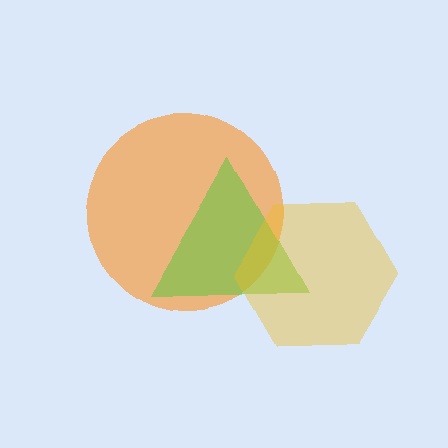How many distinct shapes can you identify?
There are 3 distinct shapes: an orange circle, a lime triangle, a yellow hexagon.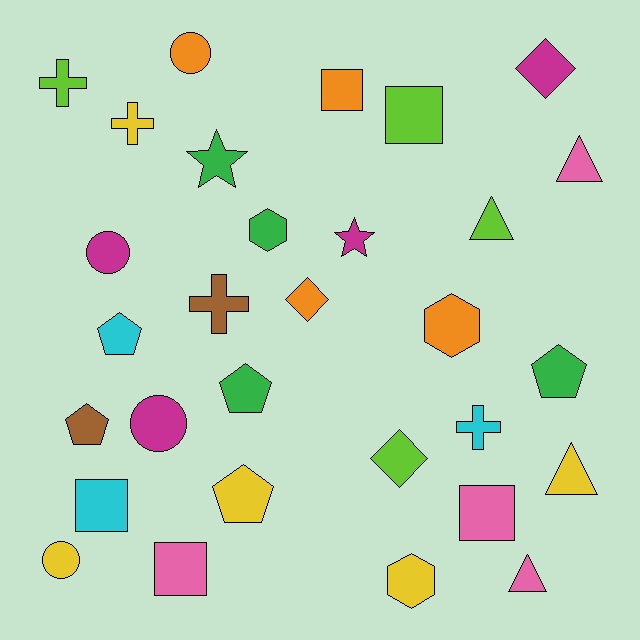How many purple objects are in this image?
There are no purple objects.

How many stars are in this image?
There are 2 stars.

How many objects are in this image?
There are 30 objects.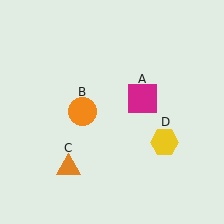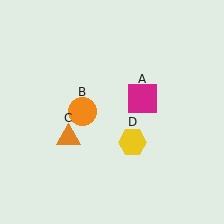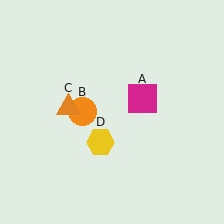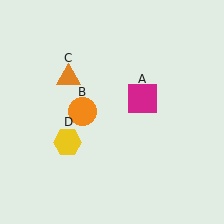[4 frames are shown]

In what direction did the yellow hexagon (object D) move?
The yellow hexagon (object D) moved left.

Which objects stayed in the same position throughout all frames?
Magenta square (object A) and orange circle (object B) remained stationary.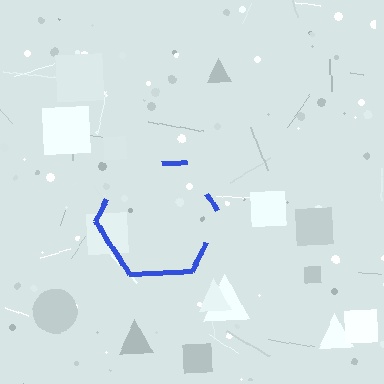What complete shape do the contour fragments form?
The contour fragments form a hexagon.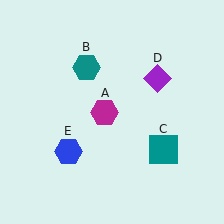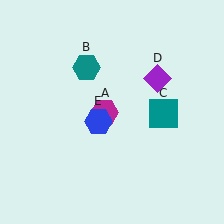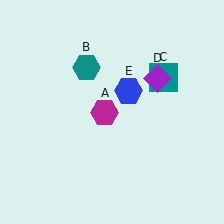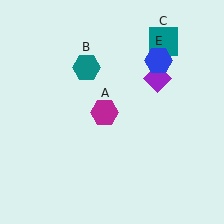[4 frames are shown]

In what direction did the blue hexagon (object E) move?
The blue hexagon (object E) moved up and to the right.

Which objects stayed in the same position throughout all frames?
Magenta hexagon (object A) and teal hexagon (object B) and purple diamond (object D) remained stationary.